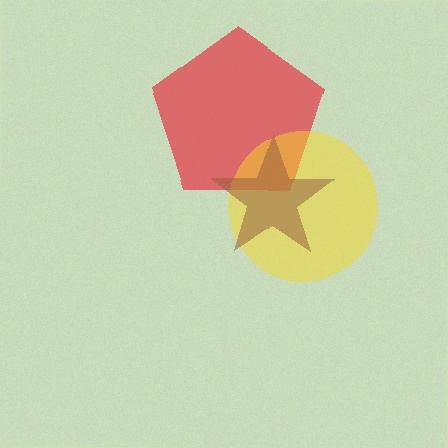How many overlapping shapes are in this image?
There are 3 overlapping shapes in the image.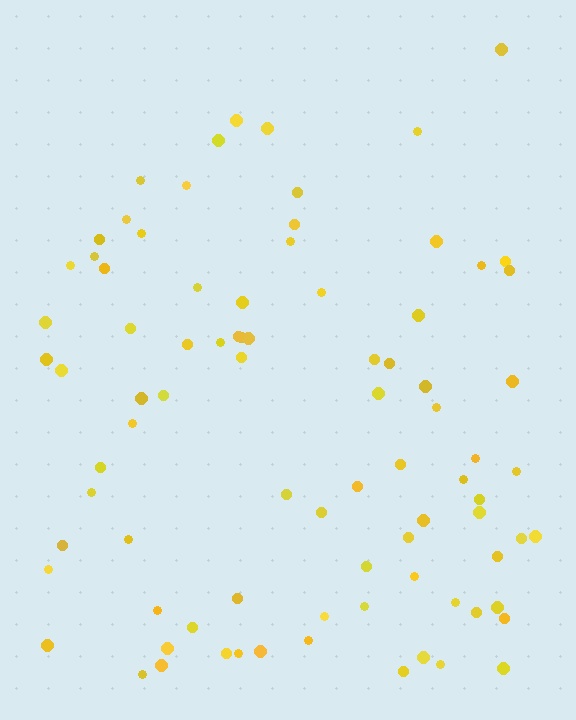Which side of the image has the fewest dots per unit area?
The top.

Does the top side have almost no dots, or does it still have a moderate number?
Still a moderate number, just noticeably fewer than the bottom.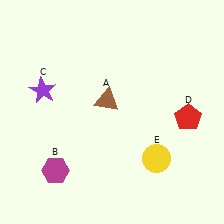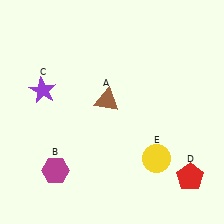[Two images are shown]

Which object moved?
The red pentagon (D) moved down.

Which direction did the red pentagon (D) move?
The red pentagon (D) moved down.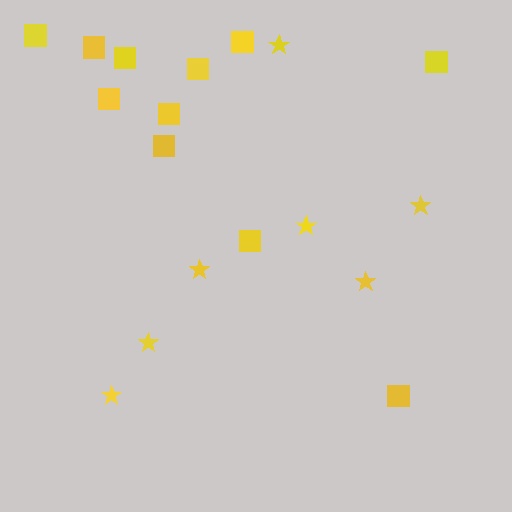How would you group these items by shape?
There are 2 groups: one group of stars (7) and one group of squares (11).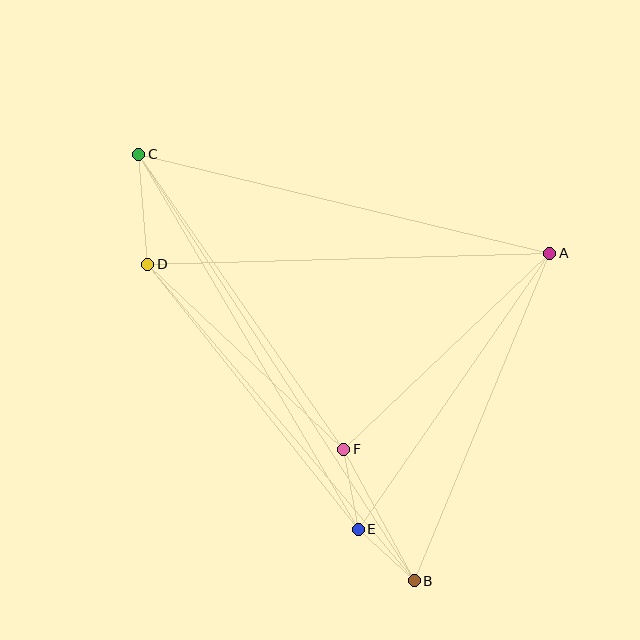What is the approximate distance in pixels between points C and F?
The distance between C and F is approximately 359 pixels.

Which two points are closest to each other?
Points B and E are closest to each other.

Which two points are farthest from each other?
Points B and C are farthest from each other.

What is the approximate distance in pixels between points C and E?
The distance between C and E is approximately 434 pixels.